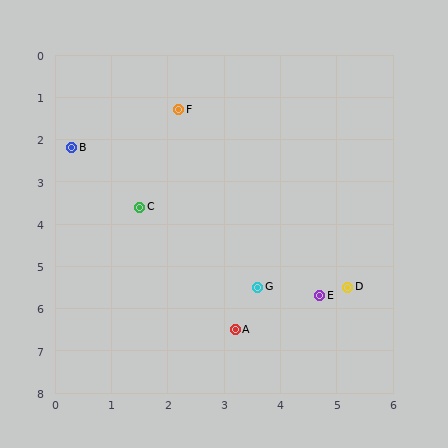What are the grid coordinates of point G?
Point G is at approximately (3.6, 5.5).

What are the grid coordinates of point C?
Point C is at approximately (1.5, 3.6).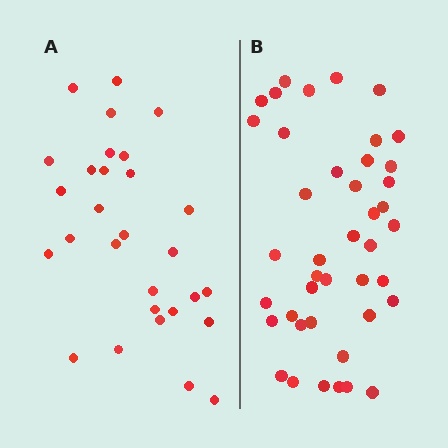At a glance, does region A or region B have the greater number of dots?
Region B (the right region) has more dots.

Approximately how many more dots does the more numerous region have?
Region B has approximately 15 more dots than region A.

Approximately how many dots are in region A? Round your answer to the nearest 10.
About 30 dots. (The exact count is 29, which rounds to 30.)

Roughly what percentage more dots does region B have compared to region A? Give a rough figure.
About 45% more.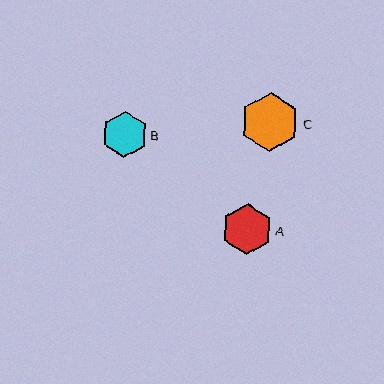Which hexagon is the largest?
Hexagon C is the largest with a size of approximately 59 pixels.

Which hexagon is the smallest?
Hexagon B is the smallest with a size of approximately 46 pixels.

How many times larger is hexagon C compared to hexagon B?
Hexagon C is approximately 1.3 times the size of hexagon B.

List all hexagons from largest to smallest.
From largest to smallest: C, A, B.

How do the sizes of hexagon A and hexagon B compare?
Hexagon A and hexagon B are approximately the same size.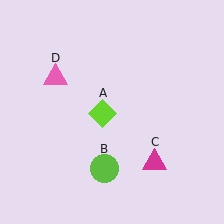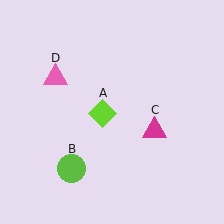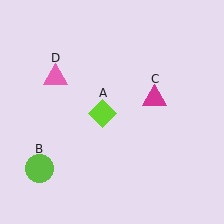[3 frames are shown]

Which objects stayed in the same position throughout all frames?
Lime diamond (object A) and pink triangle (object D) remained stationary.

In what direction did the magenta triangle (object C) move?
The magenta triangle (object C) moved up.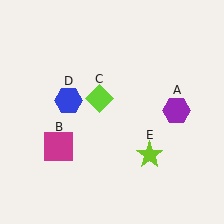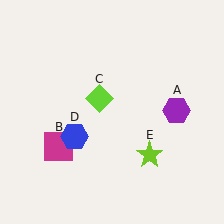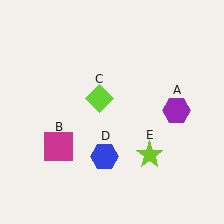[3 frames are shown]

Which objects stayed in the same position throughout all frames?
Purple hexagon (object A) and magenta square (object B) and lime diamond (object C) and lime star (object E) remained stationary.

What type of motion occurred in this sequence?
The blue hexagon (object D) rotated counterclockwise around the center of the scene.